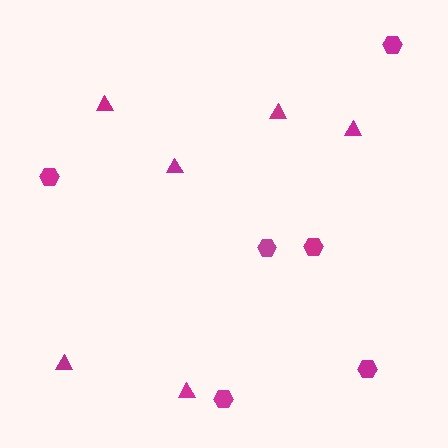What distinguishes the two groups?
There are 2 groups: one group of triangles (6) and one group of hexagons (6).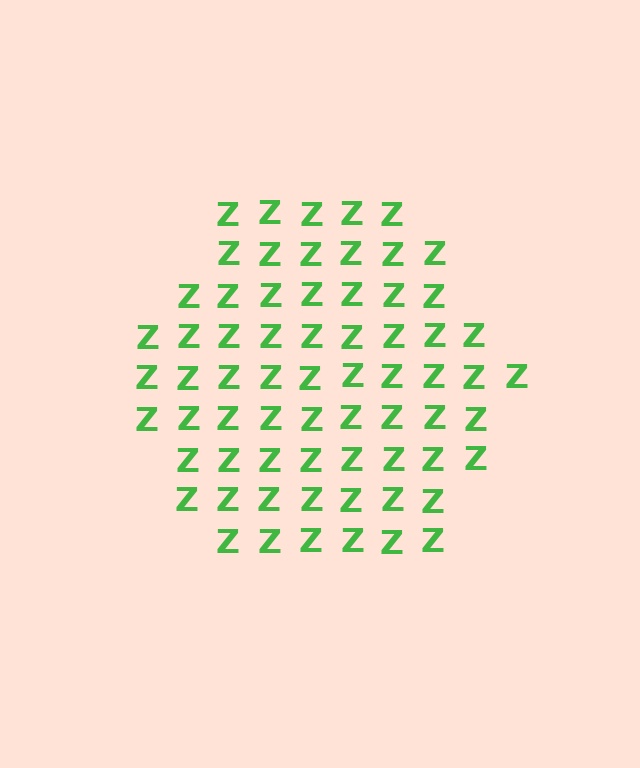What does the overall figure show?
The overall figure shows a hexagon.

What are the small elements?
The small elements are letter Z's.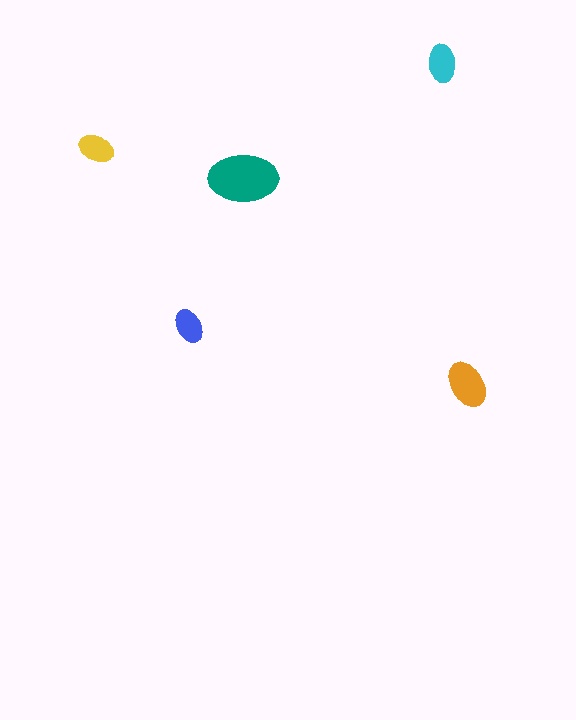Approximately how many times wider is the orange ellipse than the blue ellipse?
About 1.5 times wider.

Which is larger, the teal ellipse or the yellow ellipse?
The teal one.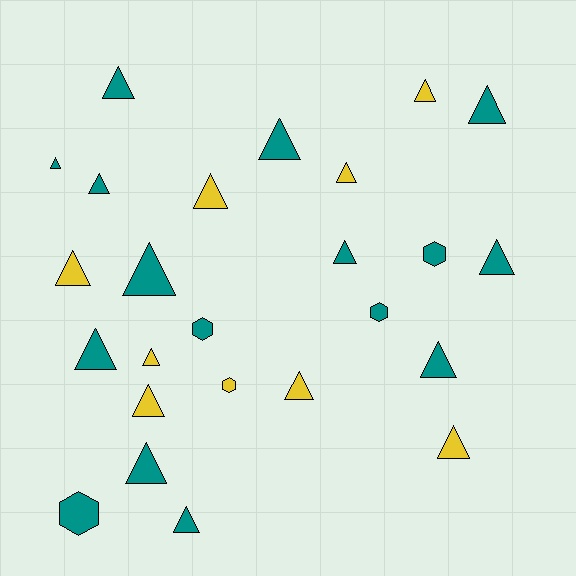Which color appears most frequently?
Teal, with 16 objects.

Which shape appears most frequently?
Triangle, with 20 objects.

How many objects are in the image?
There are 25 objects.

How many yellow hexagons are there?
There is 1 yellow hexagon.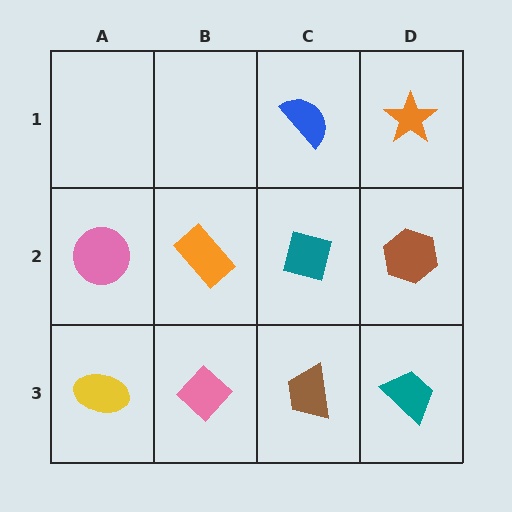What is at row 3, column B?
A pink diamond.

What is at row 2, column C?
A teal square.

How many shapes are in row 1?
2 shapes.